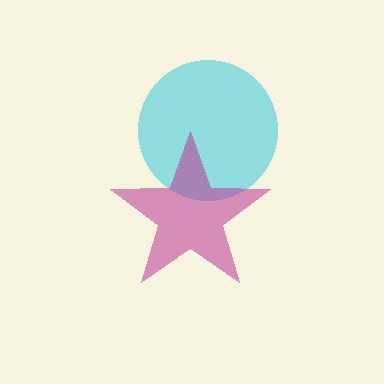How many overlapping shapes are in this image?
There are 2 overlapping shapes in the image.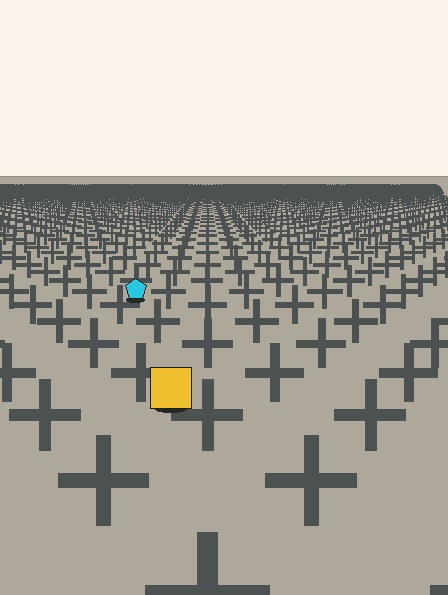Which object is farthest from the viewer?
The cyan pentagon is farthest from the viewer. It appears smaller and the ground texture around it is denser.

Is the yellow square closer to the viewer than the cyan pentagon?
Yes. The yellow square is closer — you can tell from the texture gradient: the ground texture is coarser near it.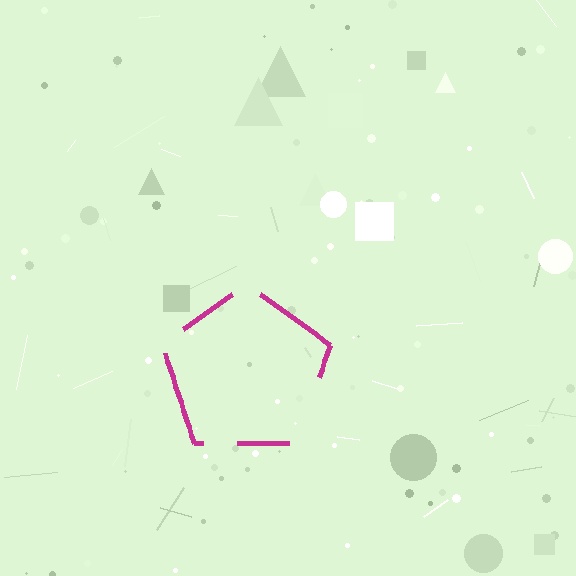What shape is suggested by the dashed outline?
The dashed outline suggests a pentagon.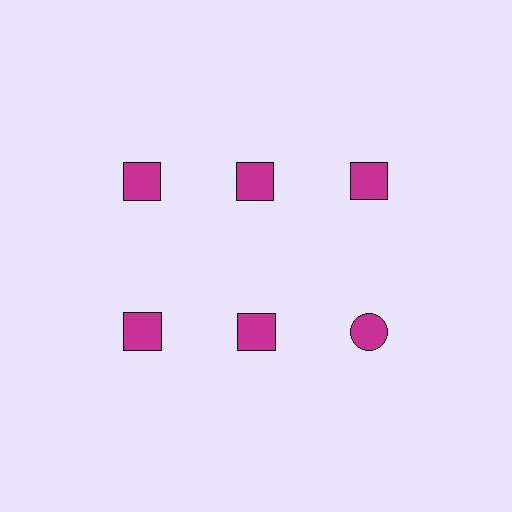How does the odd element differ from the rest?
It has a different shape: circle instead of square.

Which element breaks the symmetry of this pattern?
The magenta circle in the second row, center column breaks the symmetry. All other shapes are magenta squares.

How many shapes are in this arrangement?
There are 6 shapes arranged in a grid pattern.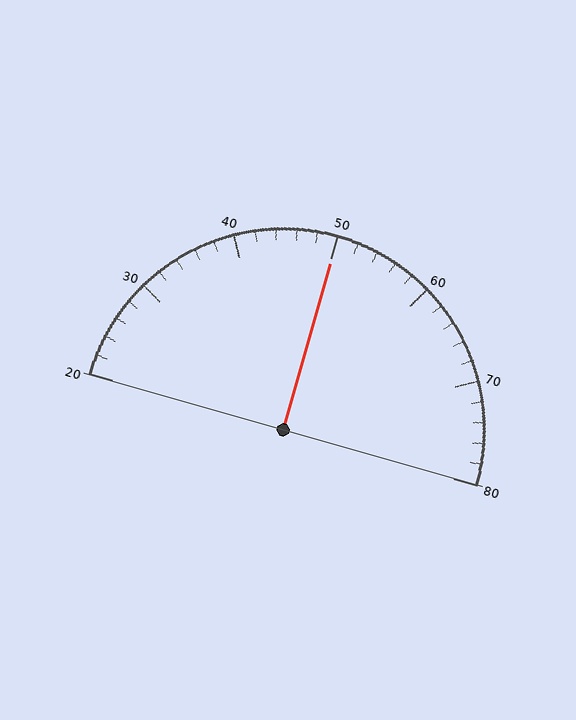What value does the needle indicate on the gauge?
The needle indicates approximately 50.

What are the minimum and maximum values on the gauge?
The gauge ranges from 20 to 80.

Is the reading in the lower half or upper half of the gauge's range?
The reading is in the upper half of the range (20 to 80).